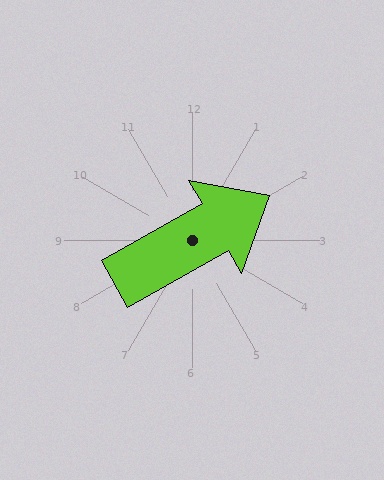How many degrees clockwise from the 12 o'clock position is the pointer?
Approximately 60 degrees.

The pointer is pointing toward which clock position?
Roughly 2 o'clock.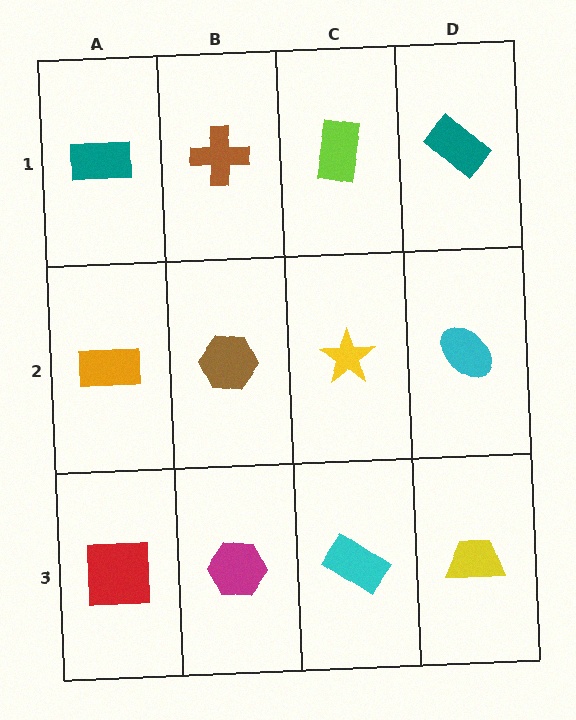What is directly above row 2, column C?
A lime rectangle.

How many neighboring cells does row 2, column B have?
4.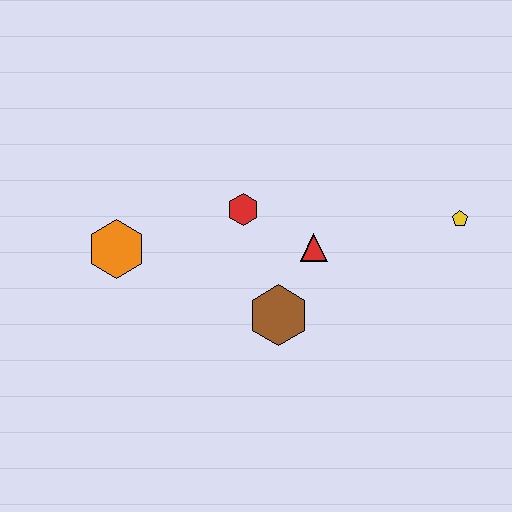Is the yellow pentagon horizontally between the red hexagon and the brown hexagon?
No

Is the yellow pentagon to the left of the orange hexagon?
No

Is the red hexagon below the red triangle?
No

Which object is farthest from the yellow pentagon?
The orange hexagon is farthest from the yellow pentagon.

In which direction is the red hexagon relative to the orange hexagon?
The red hexagon is to the right of the orange hexagon.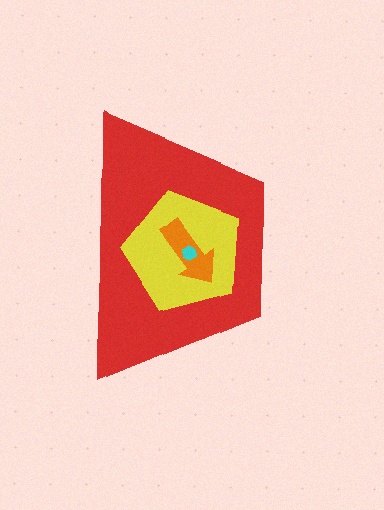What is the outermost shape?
The red trapezoid.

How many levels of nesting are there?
4.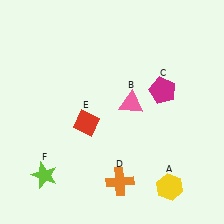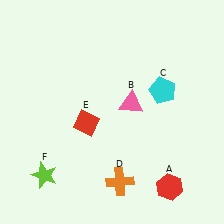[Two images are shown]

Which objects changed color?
A changed from yellow to red. C changed from magenta to cyan.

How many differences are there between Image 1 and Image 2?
There are 2 differences between the two images.